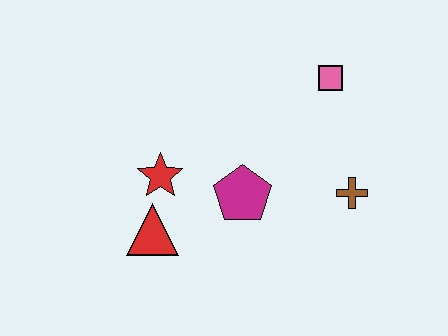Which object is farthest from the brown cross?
The red triangle is farthest from the brown cross.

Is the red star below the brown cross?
No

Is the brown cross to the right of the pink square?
Yes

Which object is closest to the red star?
The red triangle is closest to the red star.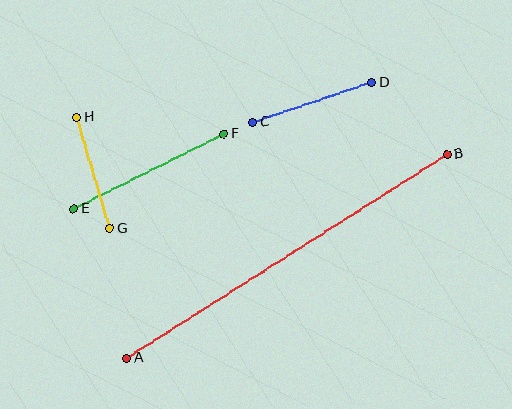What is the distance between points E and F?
The distance is approximately 168 pixels.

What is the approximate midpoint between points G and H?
The midpoint is at approximately (93, 173) pixels.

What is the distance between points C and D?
The distance is approximately 125 pixels.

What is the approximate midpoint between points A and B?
The midpoint is at approximately (287, 256) pixels.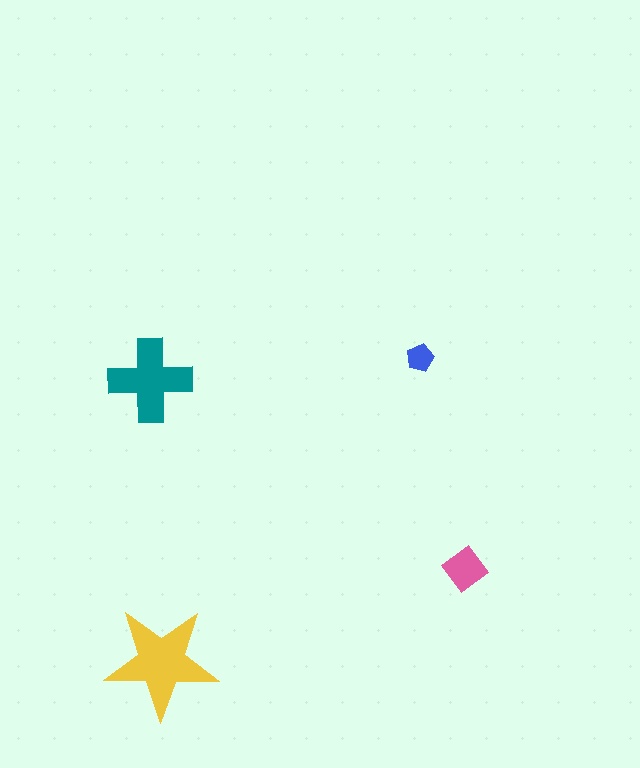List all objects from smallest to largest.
The blue pentagon, the pink diamond, the teal cross, the yellow star.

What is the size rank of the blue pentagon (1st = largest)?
4th.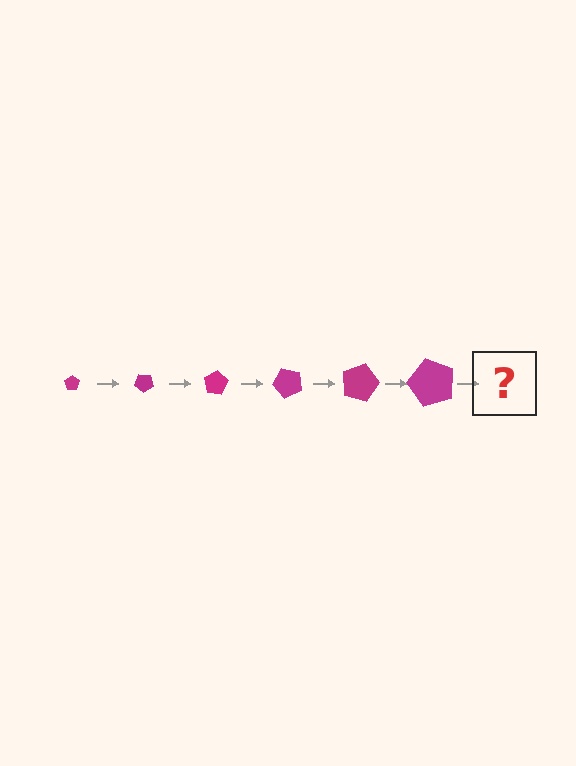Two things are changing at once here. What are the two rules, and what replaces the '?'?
The two rules are that the pentagon grows larger each step and it rotates 40 degrees each step. The '?' should be a pentagon, larger than the previous one and rotated 240 degrees from the start.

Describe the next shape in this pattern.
It should be a pentagon, larger than the previous one and rotated 240 degrees from the start.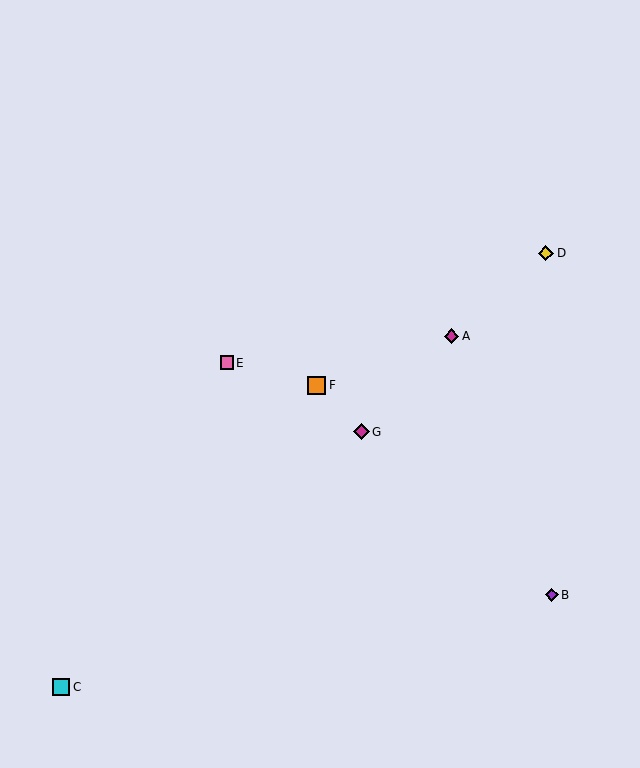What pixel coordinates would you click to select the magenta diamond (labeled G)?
Click at (361, 432) to select the magenta diamond G.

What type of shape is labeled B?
Shape B is a purple diamond.